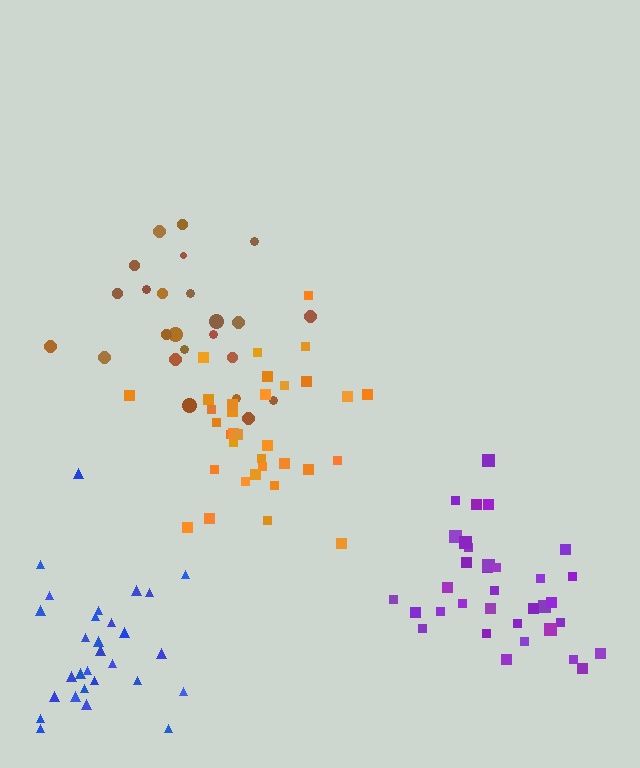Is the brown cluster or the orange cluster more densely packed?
Orange.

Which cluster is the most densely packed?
Orange.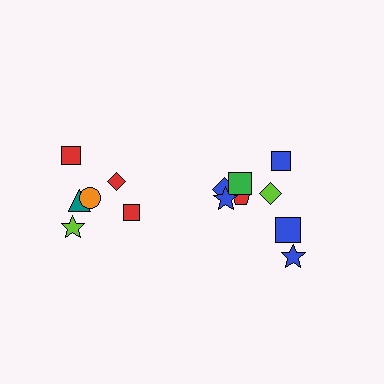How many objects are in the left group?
There are 6 objects.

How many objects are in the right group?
There are 8 objects.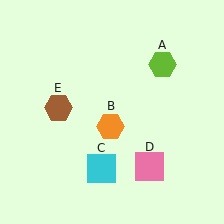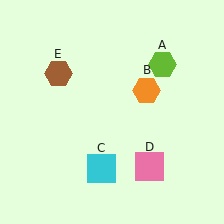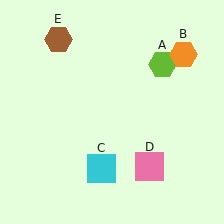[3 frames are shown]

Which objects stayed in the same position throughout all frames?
Lime hexagon (object A) and cyan square (object C) and pink square (object D) remained stationary.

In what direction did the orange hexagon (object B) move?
The orange hexagon (object B) moved up and to the right.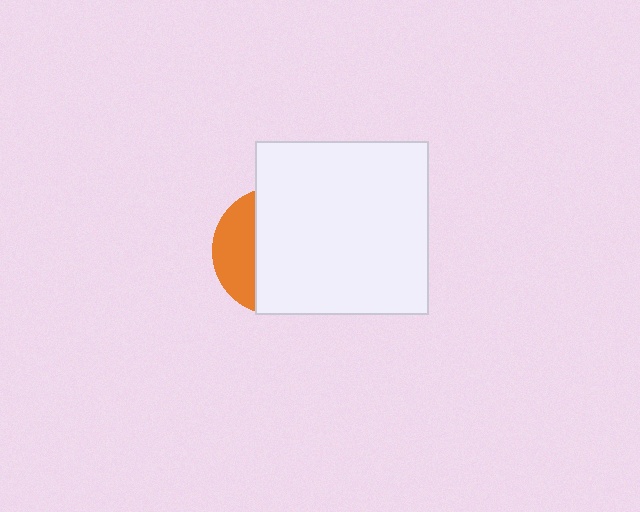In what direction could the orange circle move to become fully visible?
The orange circle could move left. That would shift it out from behind the white square entirely.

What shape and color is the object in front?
The object in front is a white square.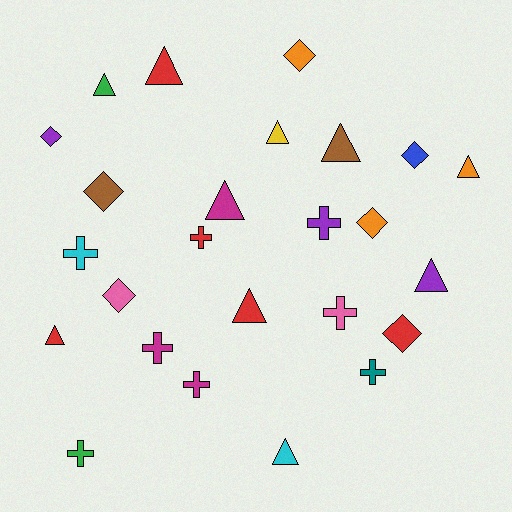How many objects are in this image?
There are 25 objects.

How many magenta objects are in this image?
There are 3 magenta objects.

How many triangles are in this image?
There are 10 triangles.